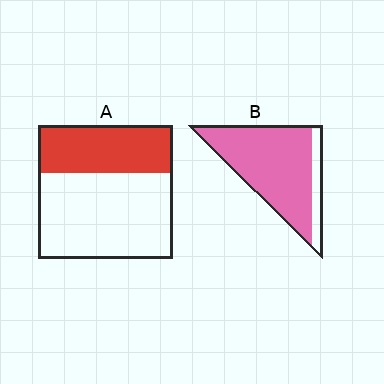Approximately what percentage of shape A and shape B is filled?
A is approximately 35% and B is approximately 85%.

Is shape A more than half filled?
No.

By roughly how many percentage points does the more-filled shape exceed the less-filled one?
By roughly 50 percentage points (B over A).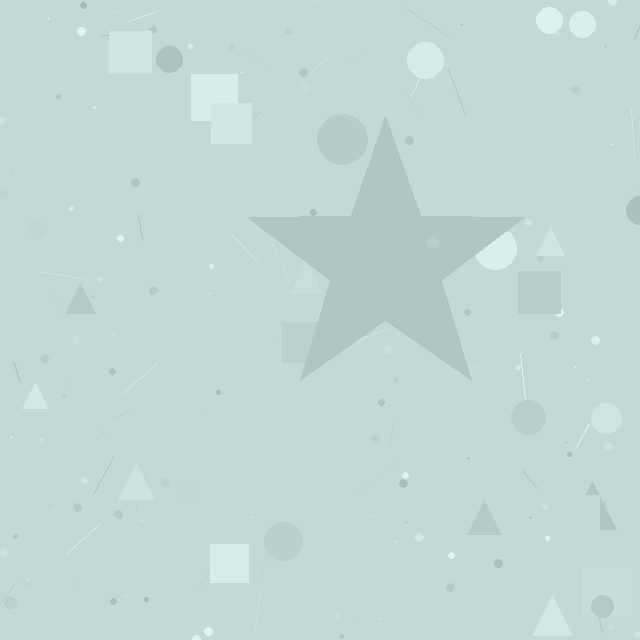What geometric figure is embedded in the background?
A star is embedded in the background.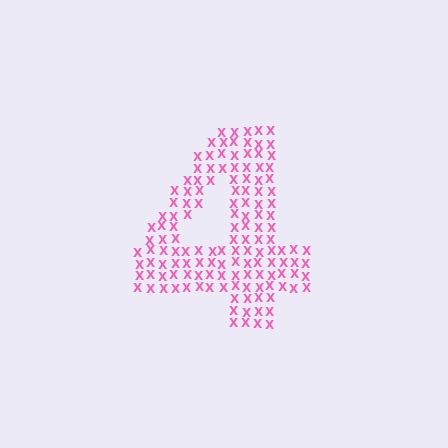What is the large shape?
The large shape is the digit 4.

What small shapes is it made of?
It is made of small letter X's.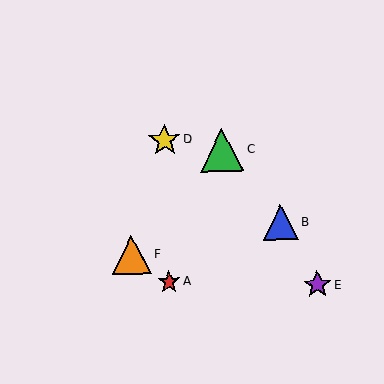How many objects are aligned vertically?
2 objects (A, D) are aligned vertically.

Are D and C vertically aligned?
No, D is at x≈164 and C is at x≈222.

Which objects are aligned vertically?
Objects A, D are aligned vertically.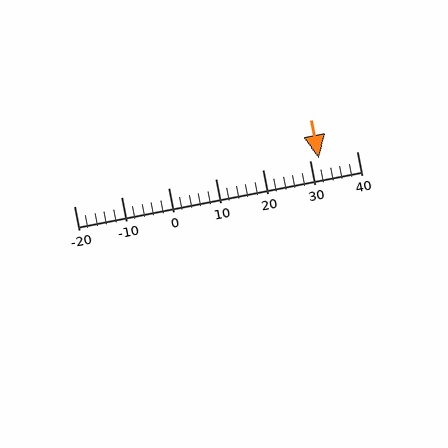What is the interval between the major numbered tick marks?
The major tick marks are spaced 10 units apart.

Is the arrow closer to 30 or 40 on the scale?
The arrow is closer to 30.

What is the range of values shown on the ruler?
The ruler shows values from -20 to 40.